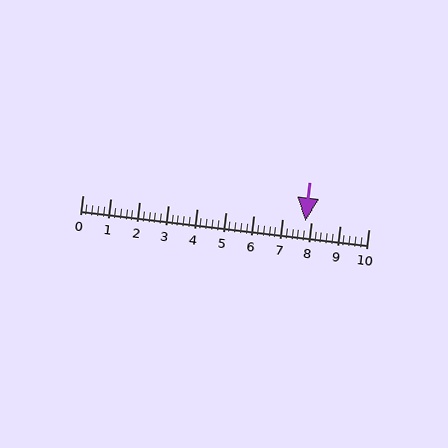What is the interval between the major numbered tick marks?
The major tick marks are spaced 1 units apart.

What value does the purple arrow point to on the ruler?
The purple arrow points to approximately 7.8.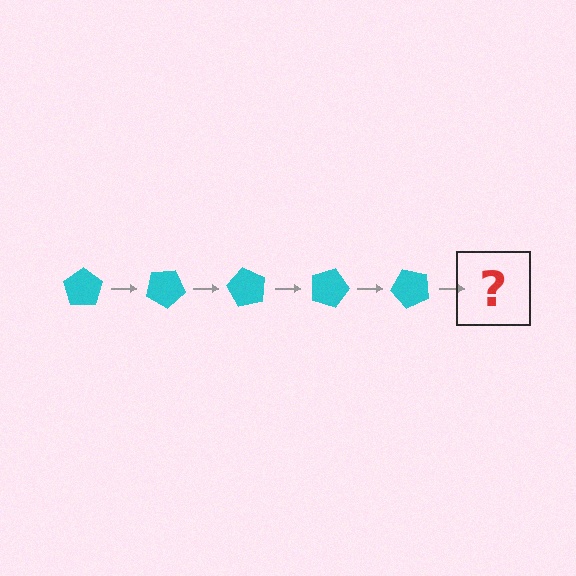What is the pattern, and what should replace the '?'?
The pattern is that the pentagon rotates 30 degrees each step. The '?' should be a cyan pentagon rotated 150 degrees.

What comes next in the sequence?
The next element should be a cyan pentagon rotated 150 degrees.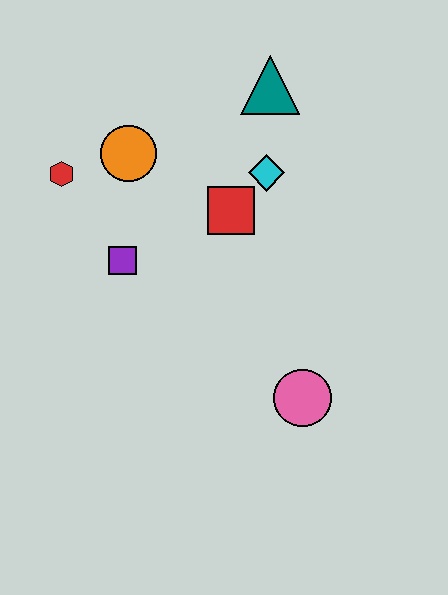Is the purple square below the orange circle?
Yes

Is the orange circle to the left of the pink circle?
Yes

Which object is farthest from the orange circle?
The pink circle is farthest from the orange circle.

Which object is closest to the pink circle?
The red square is closest to the pink circle.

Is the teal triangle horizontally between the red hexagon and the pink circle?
Yes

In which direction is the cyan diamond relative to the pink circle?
The cyan diamond is above the pink circle.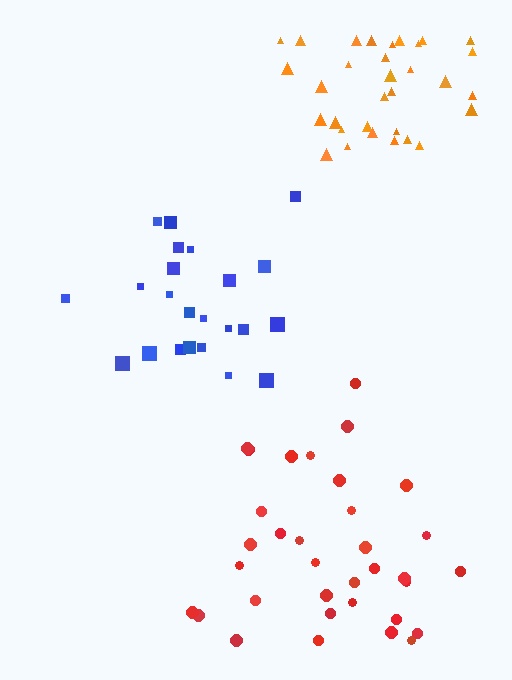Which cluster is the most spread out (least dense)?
Red.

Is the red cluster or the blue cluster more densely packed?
Blue.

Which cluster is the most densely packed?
Orange.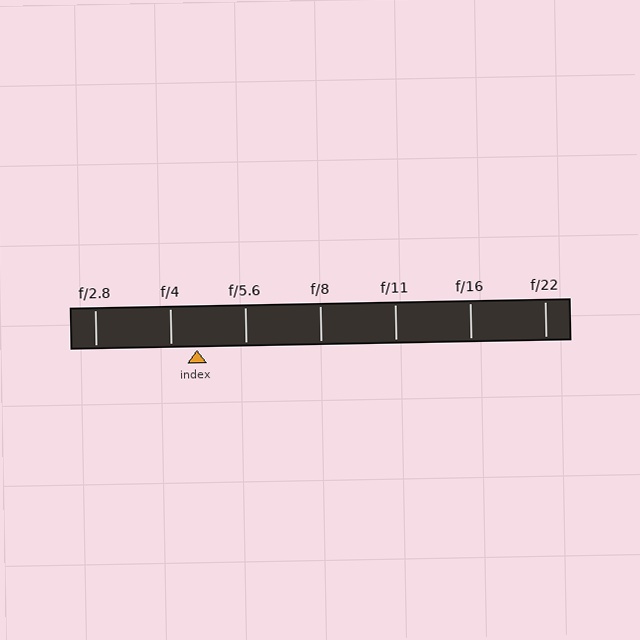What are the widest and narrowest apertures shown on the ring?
The widest aperture shown is f/2.8 and the narrowest is f/22.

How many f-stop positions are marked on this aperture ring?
There are 7 f-stop positions marked.